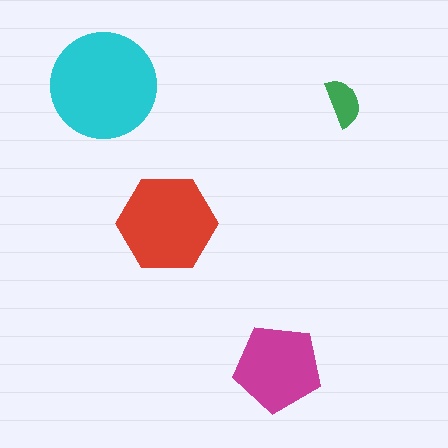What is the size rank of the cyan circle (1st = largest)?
1st.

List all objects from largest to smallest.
The cyan circle, the red hexagon, the magenta pentagon, the green semicircle.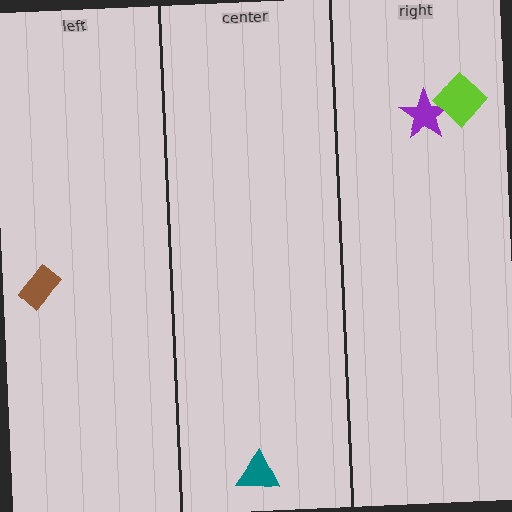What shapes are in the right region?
The purple star, the lime diamond.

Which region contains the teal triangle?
The center region.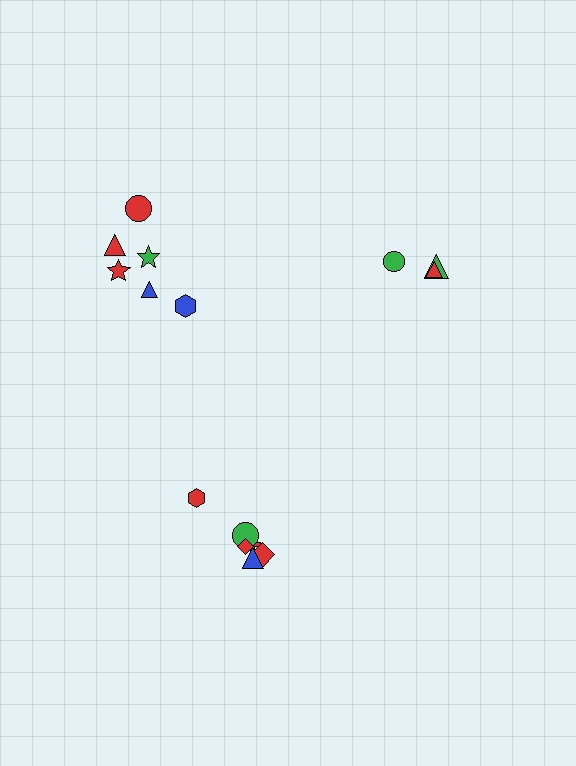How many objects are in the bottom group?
There are 7 objects.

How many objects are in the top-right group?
There are 3 objects.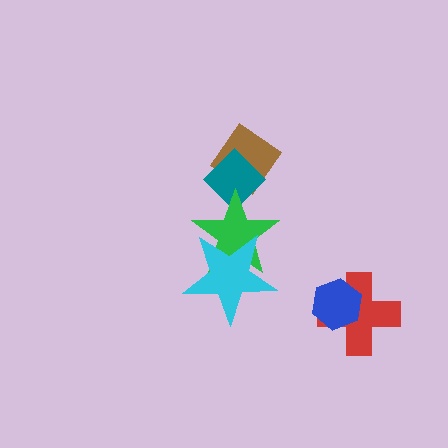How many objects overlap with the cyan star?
1 object overlaps with the cyan star.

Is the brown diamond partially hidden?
Yes, it is partially covered by another shape.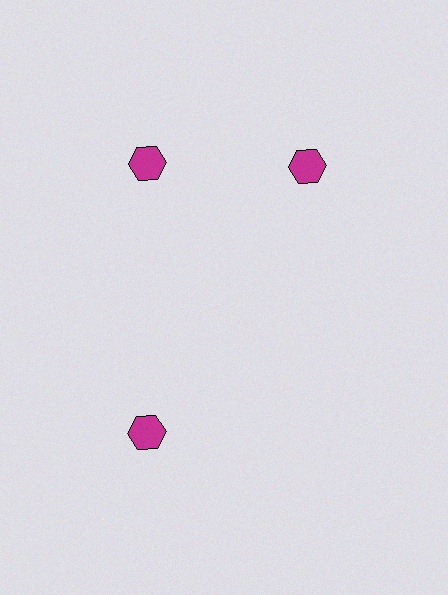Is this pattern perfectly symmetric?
No. The 3 magenta hexagons are arranged in a ring, but one element near the 3 o'clock position is rotated out of alignment along the ring, breaking the 3-fold rotational symmetry.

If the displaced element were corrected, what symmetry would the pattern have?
It would have 3-fold rotational symmetry — the pattern would map onto itself every 120 degrees.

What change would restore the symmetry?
The symmetry would be restored by rotating it back into even spacing with its neighbors so that all 3 hexagons sit at equal angles and equal distance from the center.